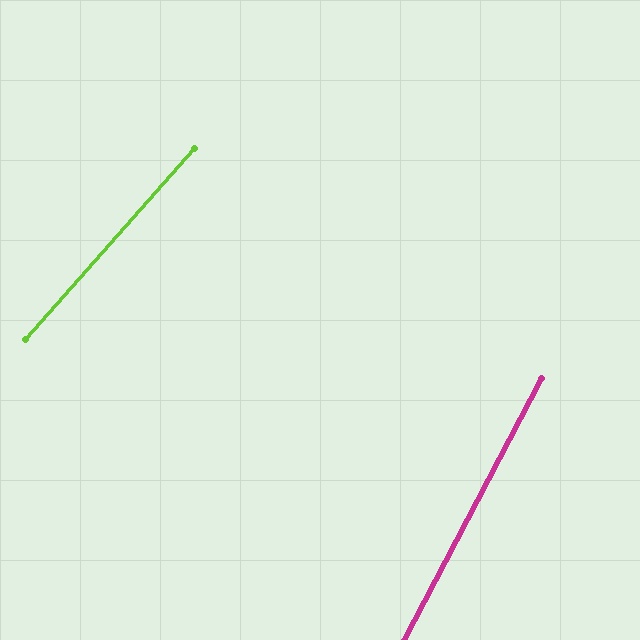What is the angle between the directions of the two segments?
Approximately 14 degrees.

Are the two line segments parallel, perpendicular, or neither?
Neither parallel nor perpendicular — they differ by about 14°.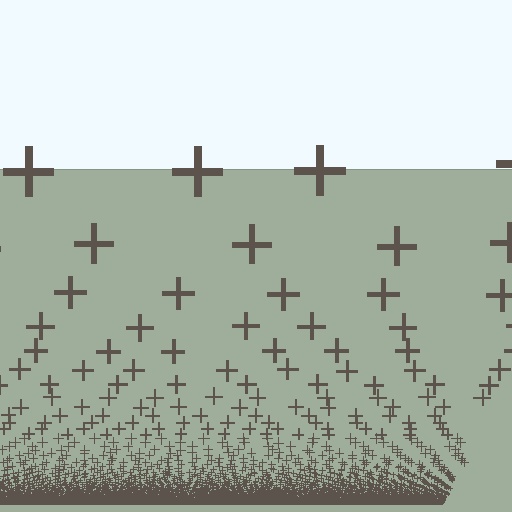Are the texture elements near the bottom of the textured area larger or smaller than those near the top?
Smaller. The gradient is inverted — elements near the bottom are smaller and denser.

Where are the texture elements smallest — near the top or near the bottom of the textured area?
Near the bottom.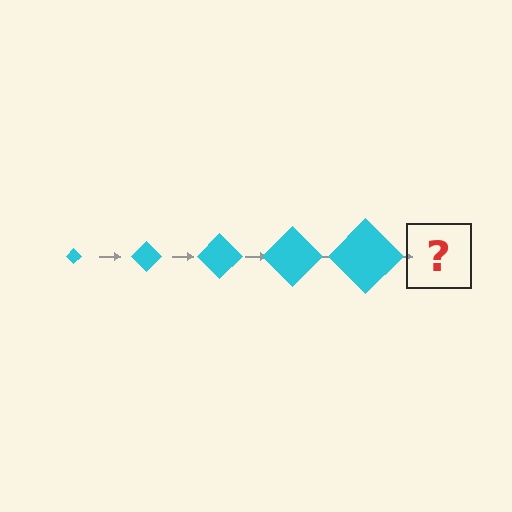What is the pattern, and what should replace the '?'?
The pattern is that the diamond gets progressively larger each step. The '?' should be a cyan diamond, larger than the previous one.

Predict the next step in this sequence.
The next step is a cyan diamond, larger than the previous one.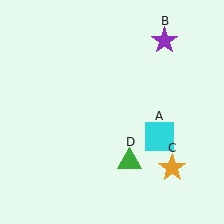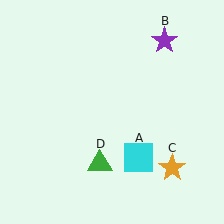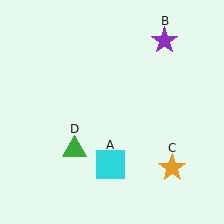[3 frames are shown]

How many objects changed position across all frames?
2 objects changed position: cyan square (object A), green triangle (object D).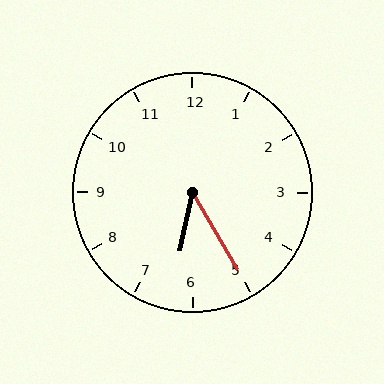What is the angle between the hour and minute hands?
Approximately 42 degrees.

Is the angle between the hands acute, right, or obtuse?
It is acute.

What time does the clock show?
6:25.